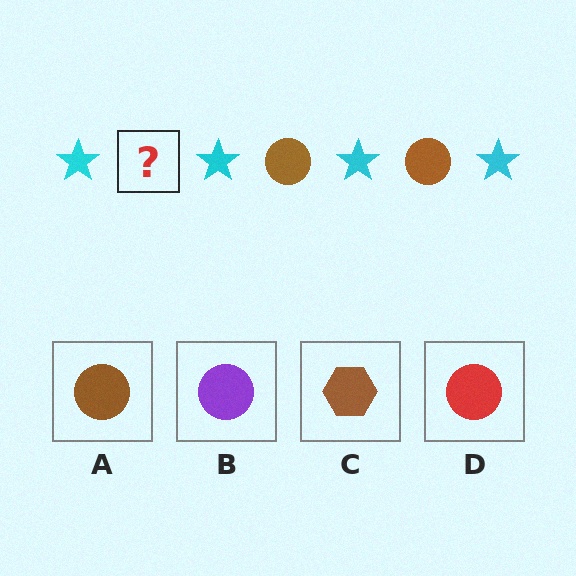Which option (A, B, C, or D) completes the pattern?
A.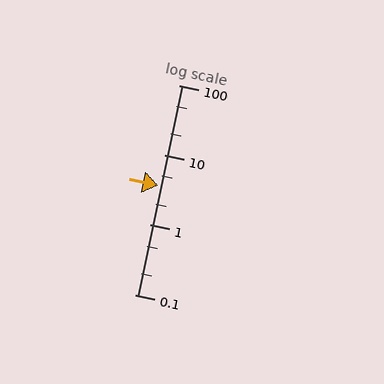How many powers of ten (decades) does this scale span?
The scale spans 3 decades, from 0.1 to 100.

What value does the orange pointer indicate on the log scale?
The pointer indicates approximately 3.7.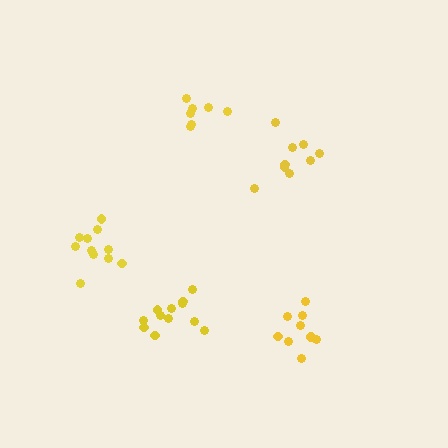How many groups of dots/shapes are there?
There are 5 groups.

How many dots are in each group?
Group 1: 9 dots, Group 2: 9 dots, Group 3: 11 dots, Group 4: 12 dots, Group 5: 7 dots (48 total).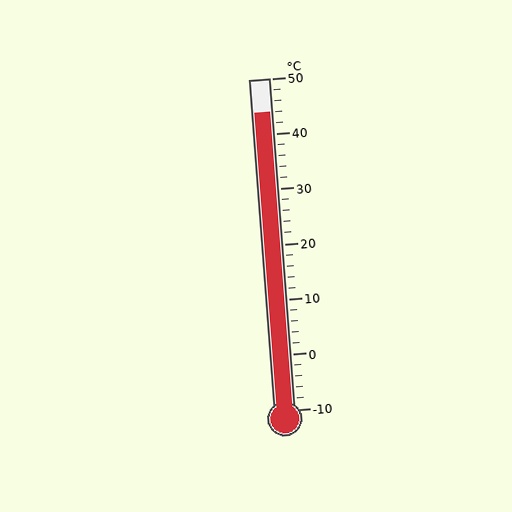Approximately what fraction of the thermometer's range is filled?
The thermometer is filled to approximately 90% of its range.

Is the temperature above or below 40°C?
The temperature is above 40°C.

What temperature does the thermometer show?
The thermometer shows approximately 44°C.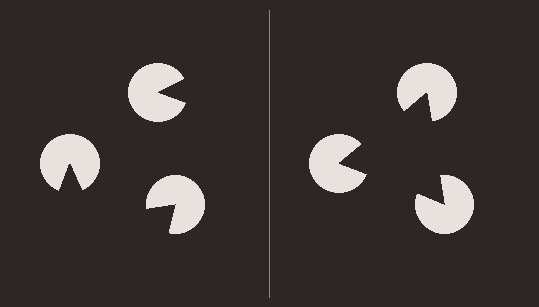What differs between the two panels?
The pac-man discs are positioned identically on both sides; only the wedge orientations differ. On the right they align to a triangle; on the left they are misaligned.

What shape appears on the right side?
An illusory triangle.